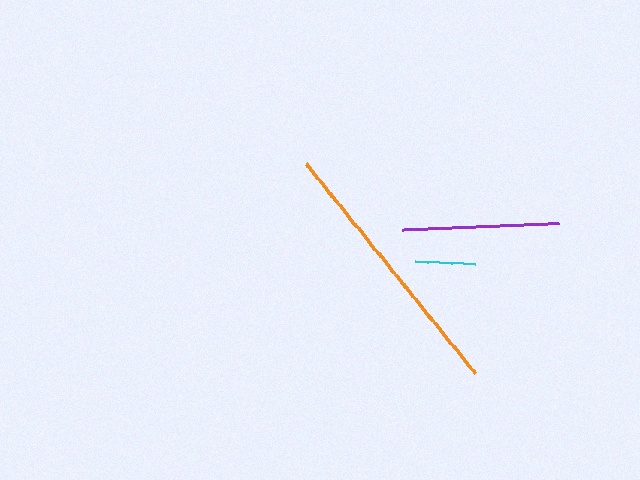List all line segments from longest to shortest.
From longest to shortest: orange, purple, cyan.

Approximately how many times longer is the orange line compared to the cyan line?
The orange line is approximately 4.4 times the length of the cyan line.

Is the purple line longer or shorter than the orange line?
The orange line is longer than the purple line.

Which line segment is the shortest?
The cyan line is the shortest at approximately 60 pixels.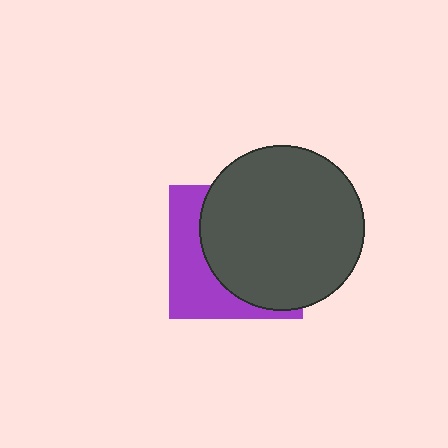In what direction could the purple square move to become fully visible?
The purple square could move left. That would shift it out from behind the dark gray circle entirely.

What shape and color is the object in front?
The object in front is a dark gray circle.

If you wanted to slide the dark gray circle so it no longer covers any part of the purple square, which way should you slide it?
Slide it right — that is the most direct way to separate the two shapes.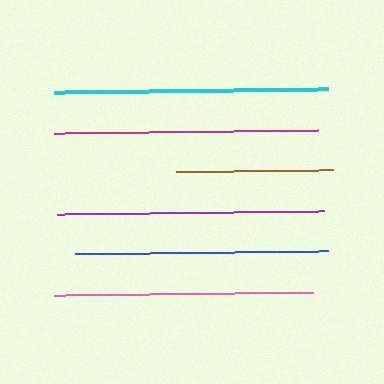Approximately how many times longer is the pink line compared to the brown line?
The pink line is approximately 1.6 times the length of the brown line.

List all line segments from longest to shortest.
From longest to shortest: cyan, purple, magenta, pink, blue, brown.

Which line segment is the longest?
The cyan line is the longest at approximately 274 pixels.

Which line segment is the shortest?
The brown line is the shortest at approximately 157 pixels.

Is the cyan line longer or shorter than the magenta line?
The cyan line is longer than the magenta line.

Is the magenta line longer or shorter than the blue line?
The magenta line is longer than the blue line.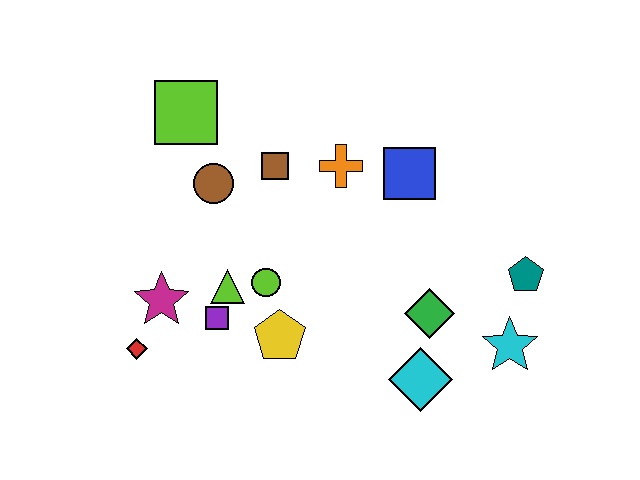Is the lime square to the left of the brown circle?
Yes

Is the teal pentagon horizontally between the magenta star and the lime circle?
No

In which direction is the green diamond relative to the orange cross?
The green diamond is below the orange cross.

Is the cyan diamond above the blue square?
No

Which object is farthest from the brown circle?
The cyan star is farthest from the brown circle.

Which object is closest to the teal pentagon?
The cyan star is closest to the teal pentagon.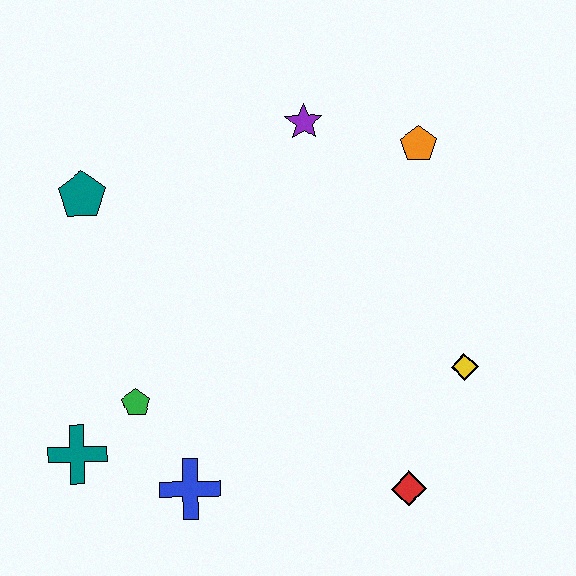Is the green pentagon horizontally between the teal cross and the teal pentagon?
No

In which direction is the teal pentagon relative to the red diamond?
The teal pentagon is to the left of the red diamond.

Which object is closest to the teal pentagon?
The green pentagon is closest to the teal pentagon.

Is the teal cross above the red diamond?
Yes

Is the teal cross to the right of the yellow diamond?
No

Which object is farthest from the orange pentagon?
The teal cross is farthest from the orange pentagon.